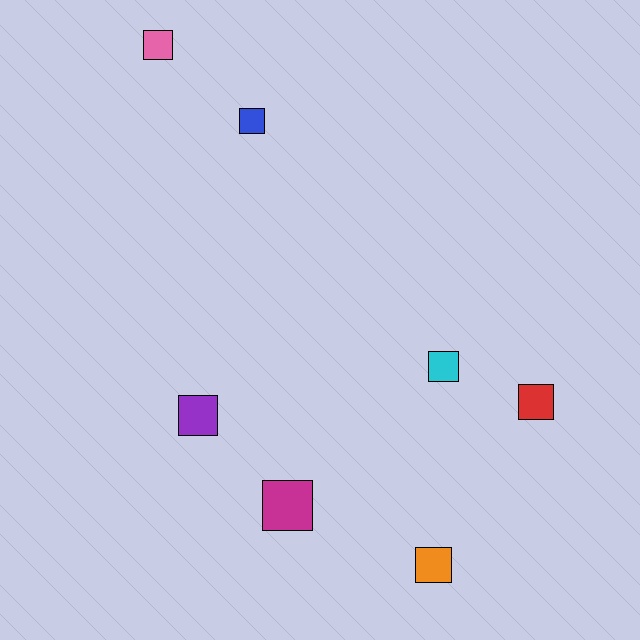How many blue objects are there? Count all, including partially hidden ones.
There is 1 blue object.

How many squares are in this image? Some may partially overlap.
There are 7 squares.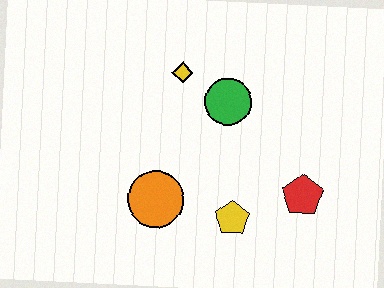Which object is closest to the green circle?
The yellow diamond is closest to the green circle.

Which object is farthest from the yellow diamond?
The red pentagon is farthest from the yellow diamond.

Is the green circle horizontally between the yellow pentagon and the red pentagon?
No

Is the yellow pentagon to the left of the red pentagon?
Yes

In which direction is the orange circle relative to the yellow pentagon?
The orange circle is to the left of the yellow pentagon.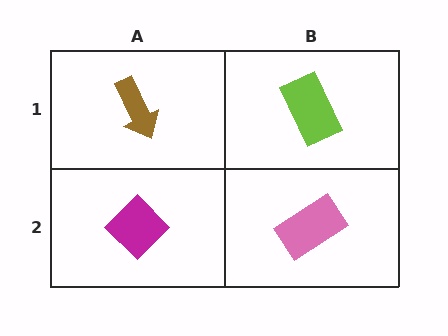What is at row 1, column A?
A brown arrow.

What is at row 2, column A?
A magenta diamond.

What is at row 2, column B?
A pink rectangle.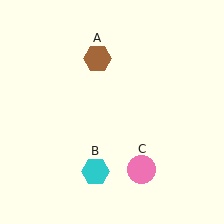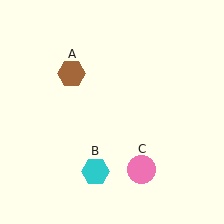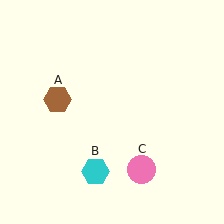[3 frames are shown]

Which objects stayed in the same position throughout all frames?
Cyan hexagon (object B) and pink circle (object C) remained stationary.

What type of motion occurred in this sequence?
The brown hexagon (object A) rotated counterclockwise around the center of the scene.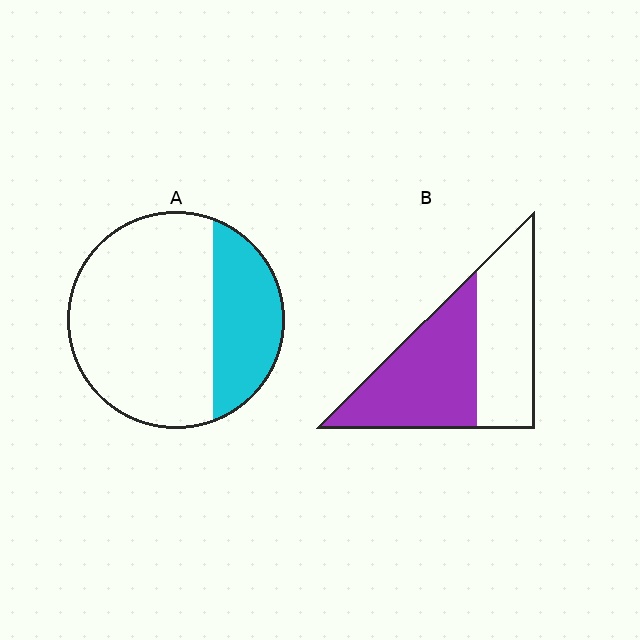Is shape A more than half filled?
No.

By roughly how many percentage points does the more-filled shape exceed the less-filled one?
By roughly 25 percentage points (B over A).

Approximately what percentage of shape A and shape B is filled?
A is approximately 30% and B is approximately 55%.